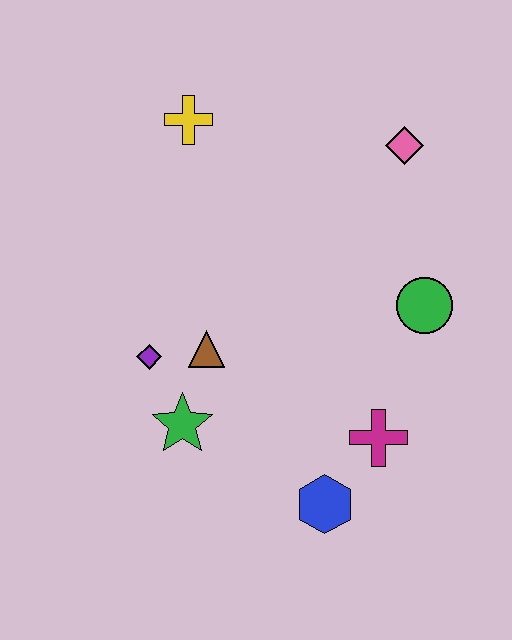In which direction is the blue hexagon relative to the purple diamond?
The blue hexagon is to the right of the purple diamond.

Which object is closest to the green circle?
The magenta cross is closest to the green circle.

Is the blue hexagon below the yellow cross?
Yes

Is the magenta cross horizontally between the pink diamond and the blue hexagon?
Yes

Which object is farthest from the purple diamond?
The pink diamond is farthest from the purple diamond.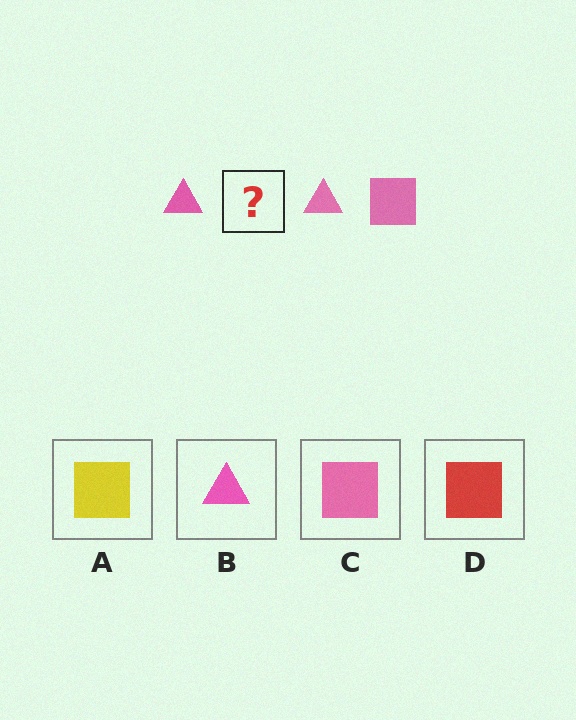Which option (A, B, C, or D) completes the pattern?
C.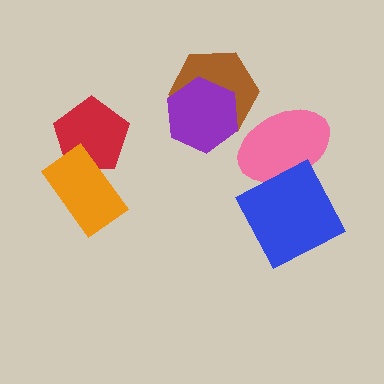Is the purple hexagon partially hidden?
No, no other shape covers it.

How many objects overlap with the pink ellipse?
1 object overlaps with the pink ellipse.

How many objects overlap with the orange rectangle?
1 object overlaps with the orange rectangle.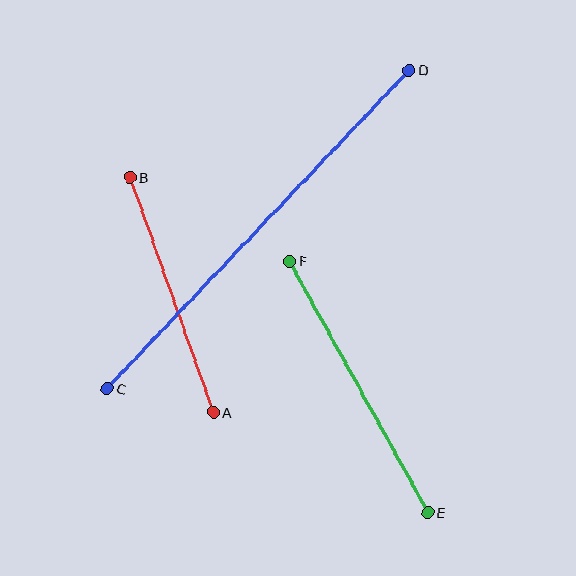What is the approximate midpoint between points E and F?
The midpoint is at approximately (359, 387) pixels.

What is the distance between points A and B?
The distance is approximately 249 pixels.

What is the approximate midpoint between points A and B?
The midpoint is at approximately (171, 295) pixels.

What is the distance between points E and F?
The distance is approximately 287 pixels.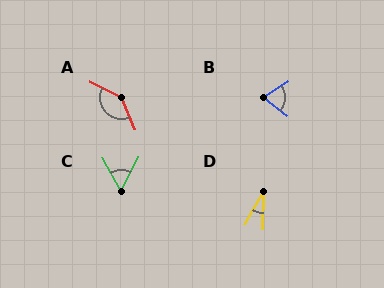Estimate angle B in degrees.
Approximately 71 degrees.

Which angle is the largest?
A, at approximately 138 degrees.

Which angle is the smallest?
D, at approximately 29 degrees.